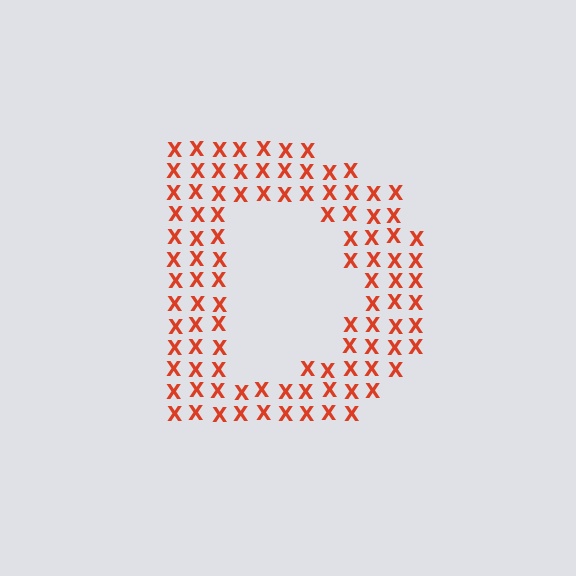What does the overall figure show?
The overall figure shows the letter D.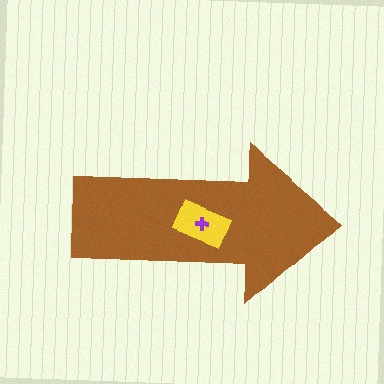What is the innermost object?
The purple cross.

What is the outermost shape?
The brown arrow.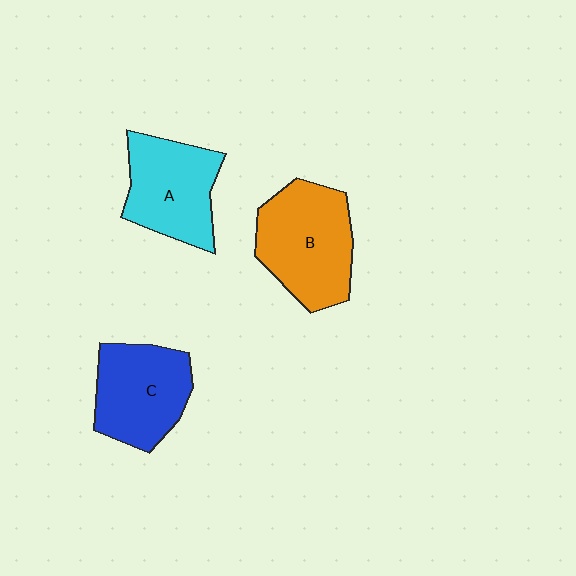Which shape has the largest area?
Shape B (orange).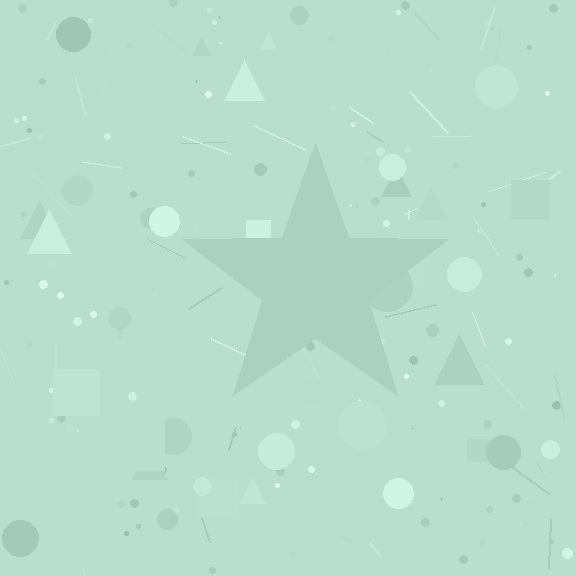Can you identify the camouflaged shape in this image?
The camouflaged shape is a star.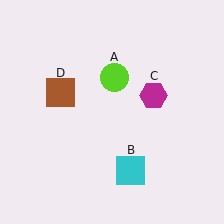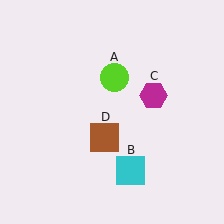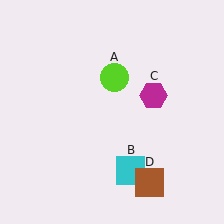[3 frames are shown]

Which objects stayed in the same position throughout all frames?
Lime circle (object A) and cyan square (object B) and magenta hexagon (object C) remained stationary.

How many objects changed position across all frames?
1 object changed position: brown square (object D).